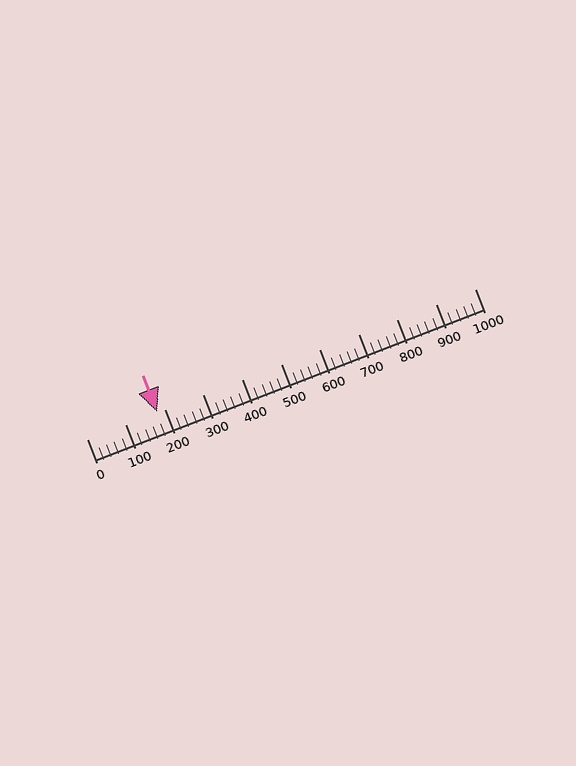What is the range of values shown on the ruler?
The ruler shows values from 0 to 1000.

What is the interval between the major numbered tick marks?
The major tick marks are spaced 100 units apart.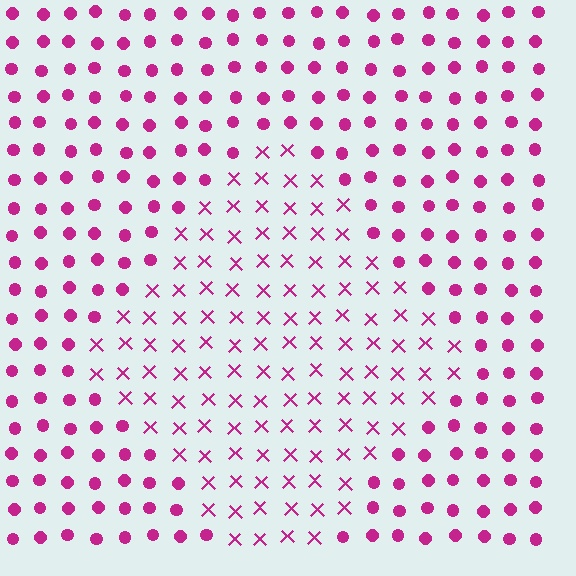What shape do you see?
I see a diamond.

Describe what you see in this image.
The image is filled with small magenta elements arranged in a uniform grid. A diamond-shaped region contains X marks, while the surrounding area contains circles. The boundary is defined purely by the change in element shape.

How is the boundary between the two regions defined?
The boundary is defined by a change in element shape: X marks inside vs. circles outside. All elements share the same color and spacing.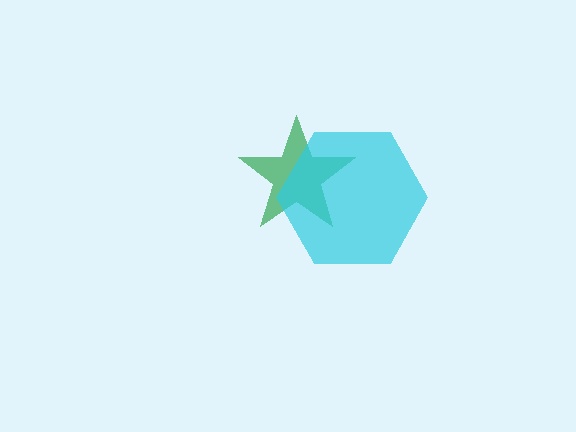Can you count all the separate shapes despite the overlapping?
Yes, there are 2 separate shapes.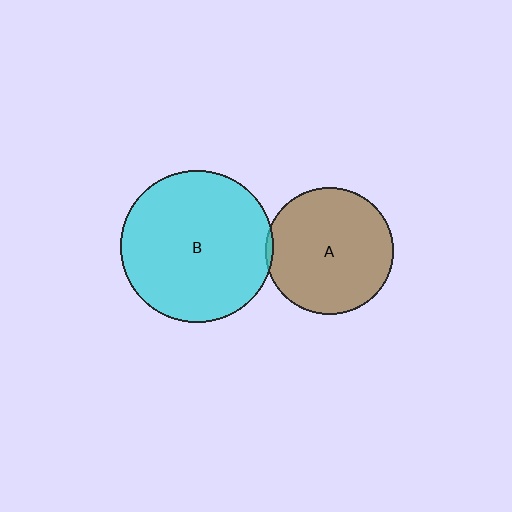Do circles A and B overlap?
Yes.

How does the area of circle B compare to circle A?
Approximately 1.4 times.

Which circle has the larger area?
Circle B (cyan).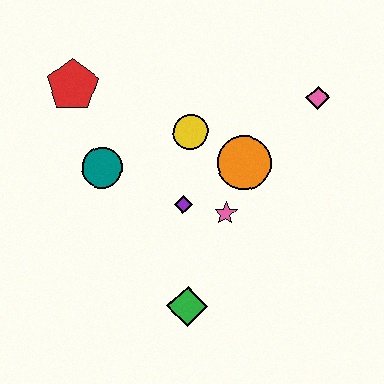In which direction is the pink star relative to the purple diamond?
The pink star is to the right of the purple diamond.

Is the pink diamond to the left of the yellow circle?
No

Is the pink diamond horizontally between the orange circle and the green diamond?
No